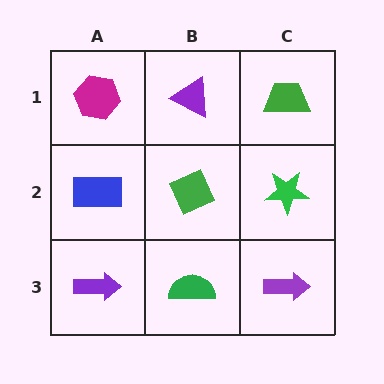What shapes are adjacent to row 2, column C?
A green trapezoid (row 1, column C), a purple arrow (row 3, column C), a green diamond (row 2, column B).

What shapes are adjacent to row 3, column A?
A blue rectangle (row 2, column A), a green semicircle (row 3, column B).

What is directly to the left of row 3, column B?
A purple arrow.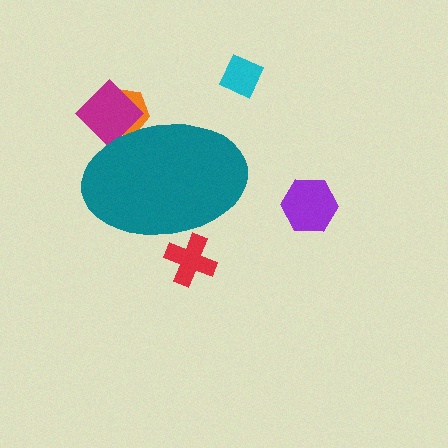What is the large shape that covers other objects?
A teal ellipse.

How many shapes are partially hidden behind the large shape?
3 shapes are partially hidden.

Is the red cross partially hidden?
Yes, the red cross is partially hidden behind the teal ellipse.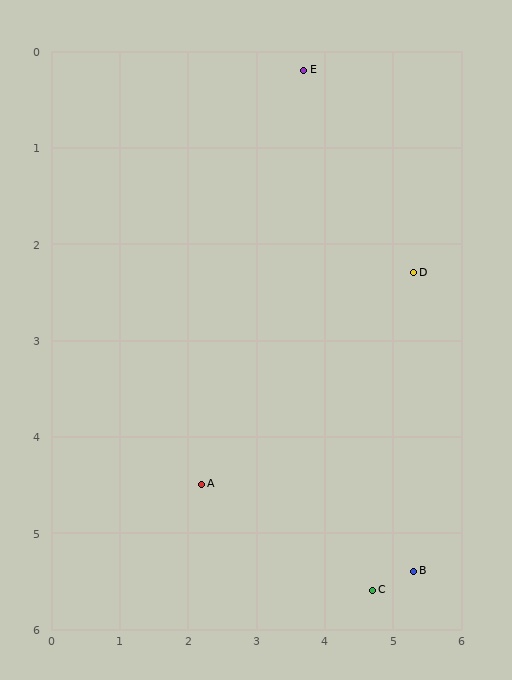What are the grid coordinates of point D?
Point D is at approximately (5.3, 2.3).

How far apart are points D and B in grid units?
Points D and B are about 3.1 grid units apart.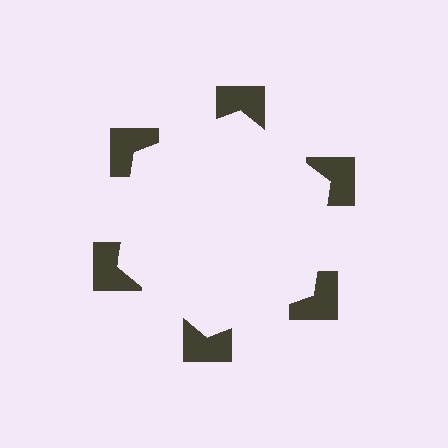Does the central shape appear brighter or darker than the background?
It typically appears slightly brighter than the background, even though no actual brightness change is drawn.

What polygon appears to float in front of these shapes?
An illusory hexagon — its edges are inferred from the aligned wedge cuts in the notched squares, not physically drawn.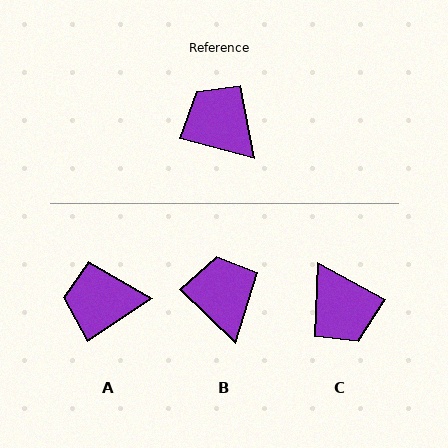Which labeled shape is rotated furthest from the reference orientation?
C, about 167 degrees away.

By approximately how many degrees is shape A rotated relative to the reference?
Approximately 48 degrees counter-clockwise.